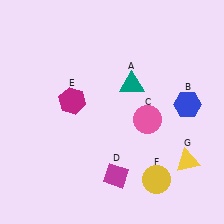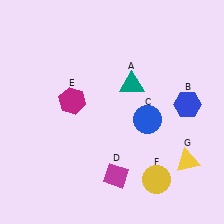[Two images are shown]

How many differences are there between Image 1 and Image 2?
There is 1 difference between the two images.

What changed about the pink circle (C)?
In Image 1, C is pink. In Image 2, it changed to blue.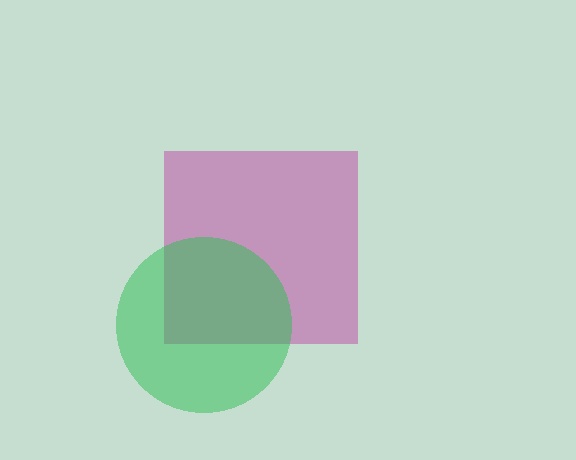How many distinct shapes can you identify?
There are 2 distinct shapes: a magenta square, a green circle.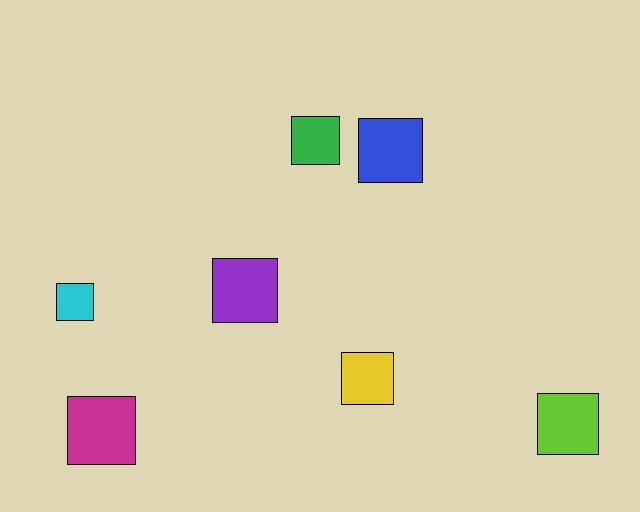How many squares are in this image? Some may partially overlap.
There are 7 squares.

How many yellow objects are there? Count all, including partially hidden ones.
There is 1 yellow object.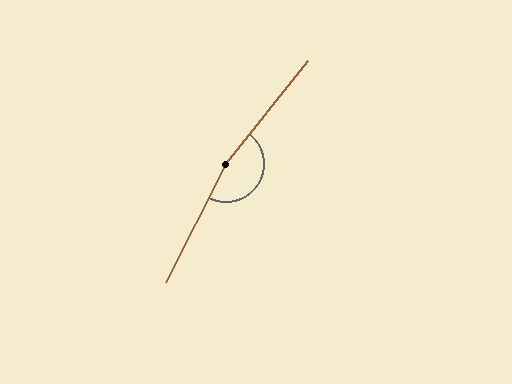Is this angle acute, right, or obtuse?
It is obtuse.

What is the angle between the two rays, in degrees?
Approximately 168 degrees.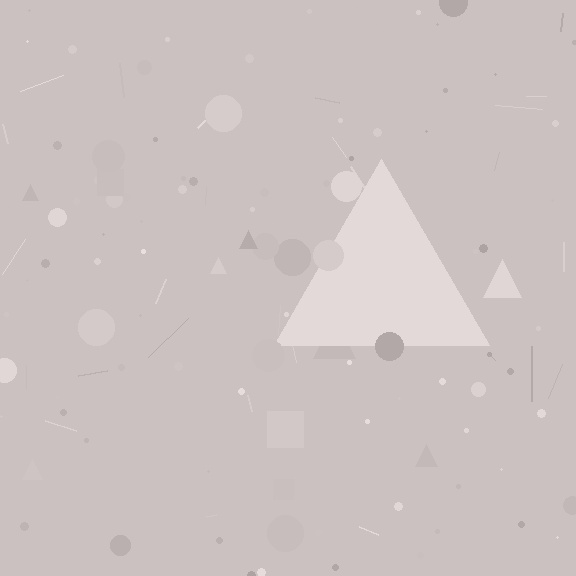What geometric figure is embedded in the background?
A triangle is embedded in the background.